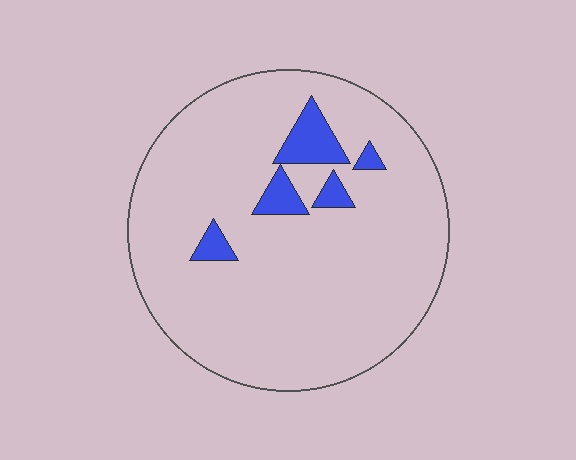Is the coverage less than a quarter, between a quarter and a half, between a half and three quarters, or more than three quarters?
Less than a quarter.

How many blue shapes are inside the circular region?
5.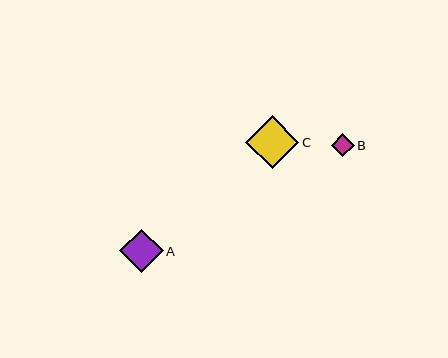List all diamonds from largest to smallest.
From largest to smallest: C, A, B.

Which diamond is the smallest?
Diamond B is the smallest with a size of approximately 23 pixels.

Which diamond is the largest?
Diamond C is the largest with a size of approximately 53 pixels.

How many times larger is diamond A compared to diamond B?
Diamond A is approximately 1.9 times the size of diamond B.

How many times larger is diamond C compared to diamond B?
Diamond C is approximately 2.3 times the size of diamond B.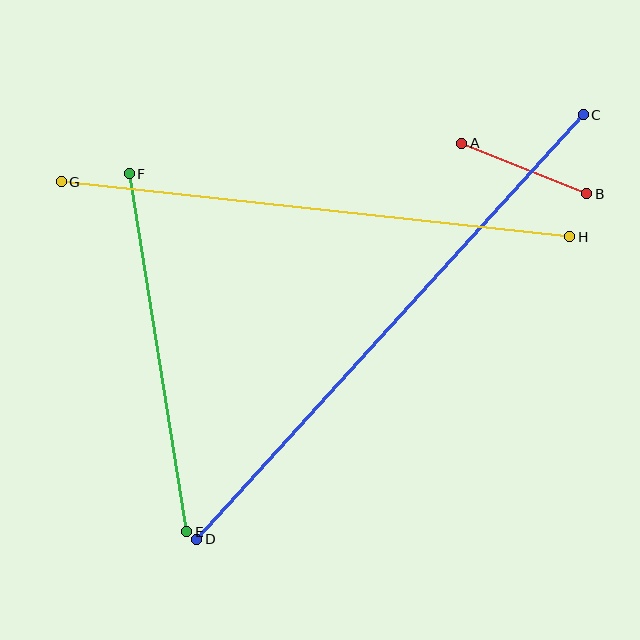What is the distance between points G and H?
The distance is approximately 511 pixels.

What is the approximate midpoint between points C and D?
The midpoint is at approximately (390, 327) pixels.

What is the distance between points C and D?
The distance is approximately 574 pixels.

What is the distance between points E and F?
The distance is approximately 363 pixels.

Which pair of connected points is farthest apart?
Points C and D are farthest apart.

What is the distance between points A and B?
The distance is approximately 135 pixels.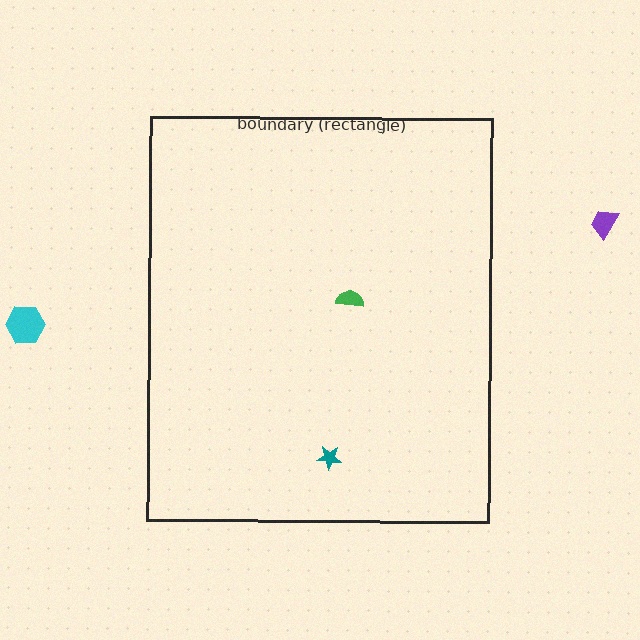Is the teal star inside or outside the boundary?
Inside.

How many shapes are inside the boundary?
2 inside, 2 outside.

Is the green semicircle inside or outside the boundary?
Inside.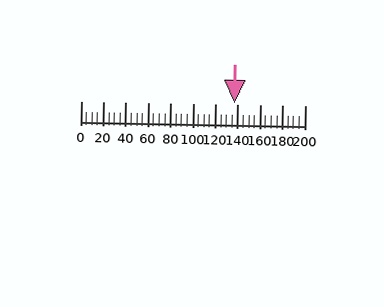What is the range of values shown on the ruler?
The ruler shows values from 0 to 200.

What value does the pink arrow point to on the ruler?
The pink arrow points to approximately 137.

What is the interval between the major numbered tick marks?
The major tick marks are spaced 20 units apart.